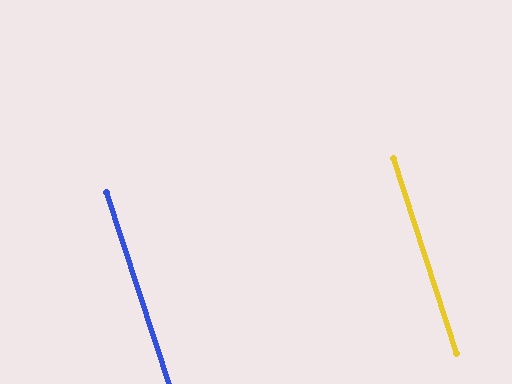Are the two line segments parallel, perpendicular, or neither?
Parallel — their directions differ by only 0.4°.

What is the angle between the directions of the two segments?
Approximately 0 degrees.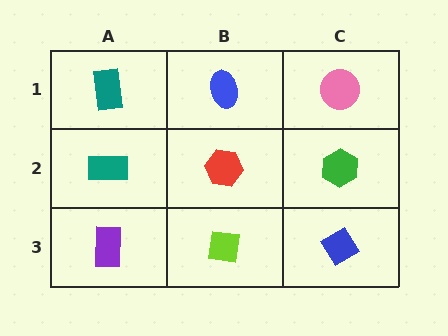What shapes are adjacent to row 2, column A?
A teal rectangle (row 1, column A), a purple rectangle (row 3, column A), a red hexagon (row 2, column B).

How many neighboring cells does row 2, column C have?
3.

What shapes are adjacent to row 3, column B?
A red hexagon (row 2, column B), a purple rectangle (row 3, column A), a blue diamond (row 3, column C).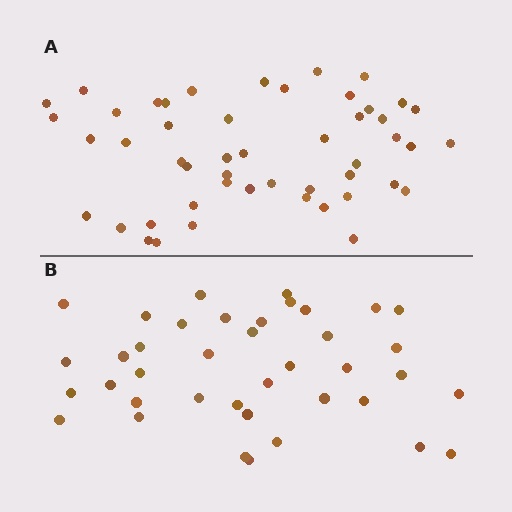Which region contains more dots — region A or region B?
Region A (the top region) has more dots.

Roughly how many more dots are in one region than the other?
Region A has roughly 10 or so more dots than region B.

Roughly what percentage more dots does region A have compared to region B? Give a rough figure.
About 25% more.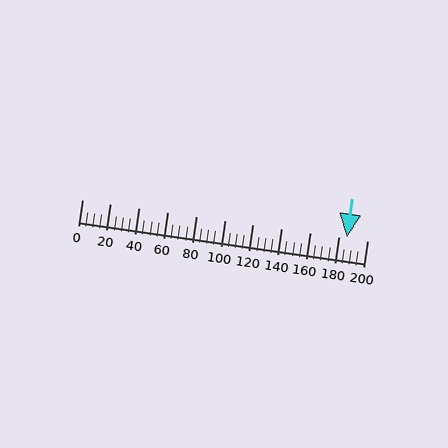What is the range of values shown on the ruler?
The ruler shows values from 0 to 200.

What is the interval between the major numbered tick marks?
The major tick marks are spaced 20 units apart.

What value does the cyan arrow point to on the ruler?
The cyan arrow points to approximately 186.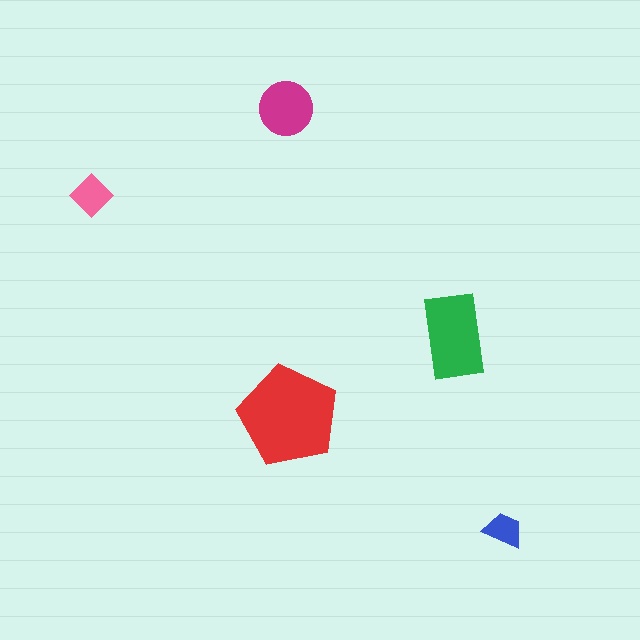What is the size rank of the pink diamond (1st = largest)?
4th.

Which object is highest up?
The magenta circle is topmost.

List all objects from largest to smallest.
The red pentagon, the green rectangle, the magenta circle, the pink diamond, the blue trapezoid.